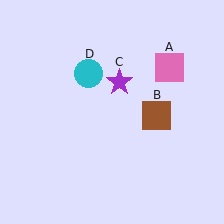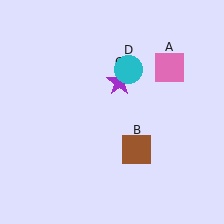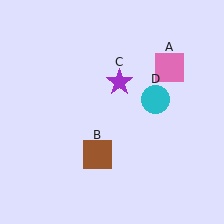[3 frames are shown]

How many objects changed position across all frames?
2 objects changed position: brown square (object B), cyan circle (object D).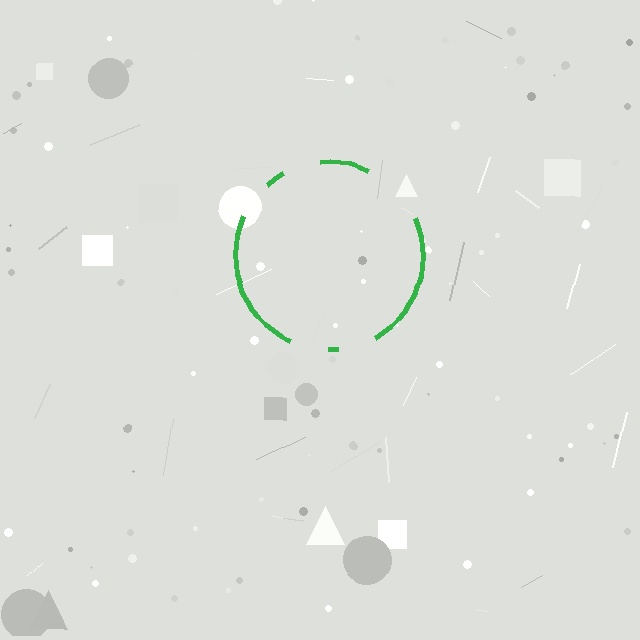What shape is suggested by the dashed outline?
The dashed outline suggests a circle.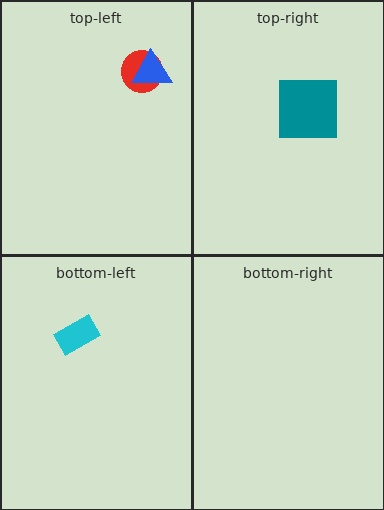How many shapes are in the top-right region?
1.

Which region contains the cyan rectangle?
The bottom-left region.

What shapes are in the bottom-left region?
The cyan rectangle.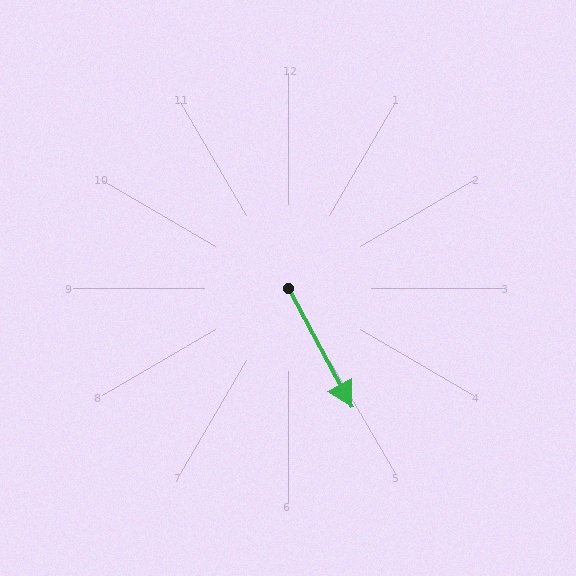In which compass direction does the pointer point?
Southeast.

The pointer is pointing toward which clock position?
Roughly 5 o'clock.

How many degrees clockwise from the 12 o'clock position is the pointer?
Approximately 152 degrees.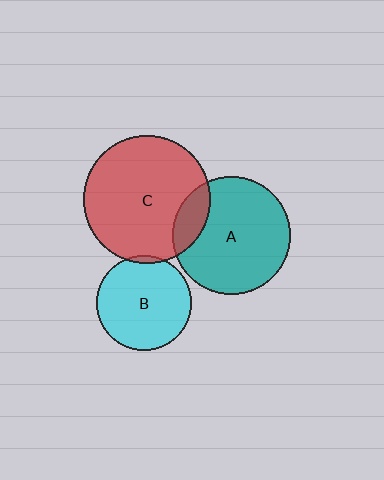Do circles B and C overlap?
Yes.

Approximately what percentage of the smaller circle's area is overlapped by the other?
Approximately 5%.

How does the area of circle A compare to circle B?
Approximately 1.5 times.